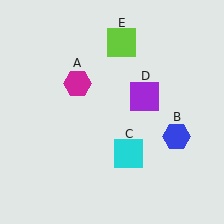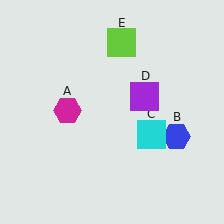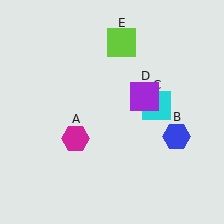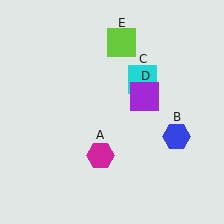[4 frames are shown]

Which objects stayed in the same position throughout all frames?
Blue hexagon (object B) and purple square (object D) and lime square (object E) remained stationary.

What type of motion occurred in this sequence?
The magenta hexagon (object A), cyan square (object C) rotated counterclockwise around the center of the scene.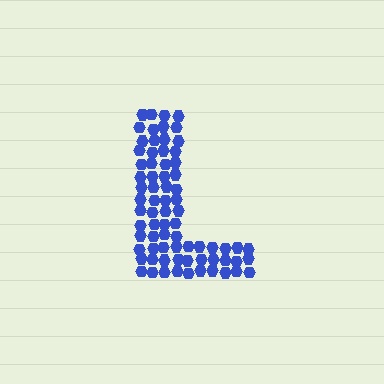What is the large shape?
The large shape is the letter L.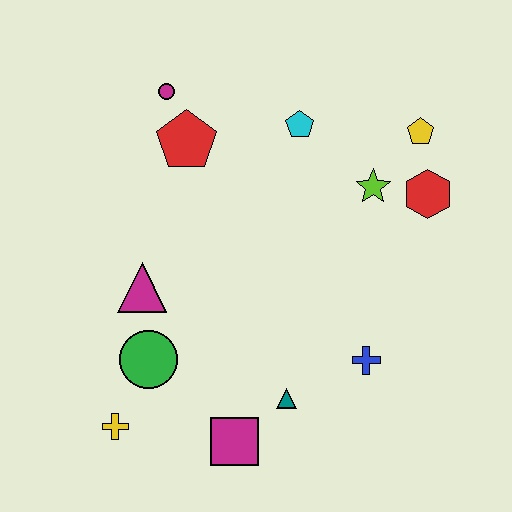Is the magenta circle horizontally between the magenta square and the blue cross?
No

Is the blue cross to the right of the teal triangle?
Yes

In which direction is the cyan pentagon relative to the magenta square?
The cyan pentagon is above the magenta square.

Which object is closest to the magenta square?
The teal triangle is closest to the magenta square.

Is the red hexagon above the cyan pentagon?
No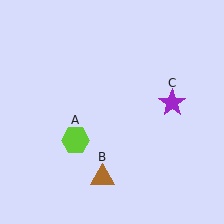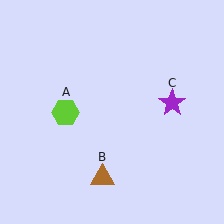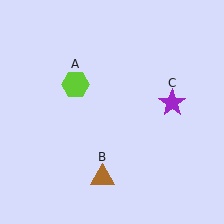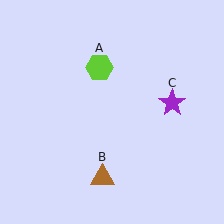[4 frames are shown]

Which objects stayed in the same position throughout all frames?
Brown triangle (object B) and purple star (object C) remained stationary.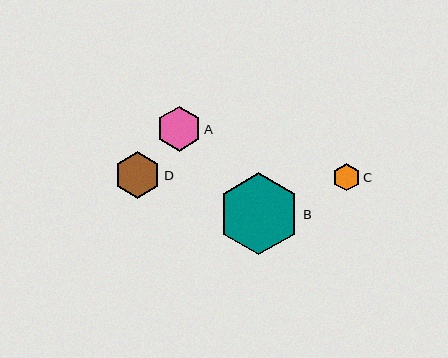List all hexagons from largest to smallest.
From largest to smallest: B, D, A, C.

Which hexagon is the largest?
Hexagon B is the largest with a size of approximately 82 pixels.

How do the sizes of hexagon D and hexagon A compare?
Hexagon D and hexagon A are approximately the same size.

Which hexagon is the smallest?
Hexagon C is the smallest with a size of approximately 27 pixels.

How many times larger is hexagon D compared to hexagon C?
Hexagon D is approximately 1.7 times the size of hexagon C.